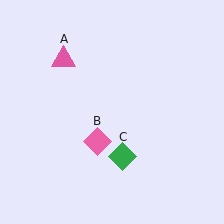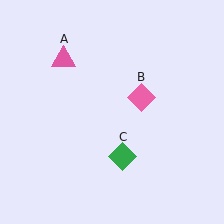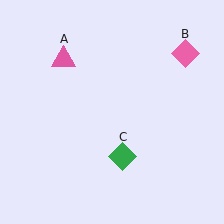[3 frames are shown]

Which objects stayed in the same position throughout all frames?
Pink triangle (object A) and green diamond (object C) remained stationary.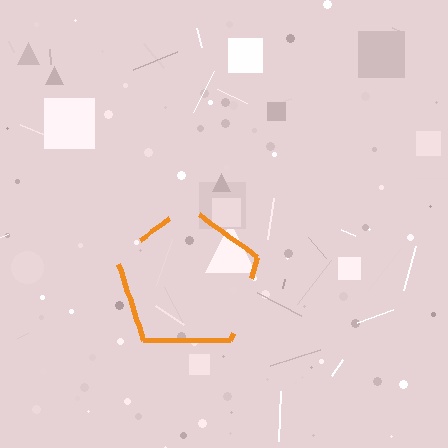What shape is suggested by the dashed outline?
The dashed outline suggests a pentagon.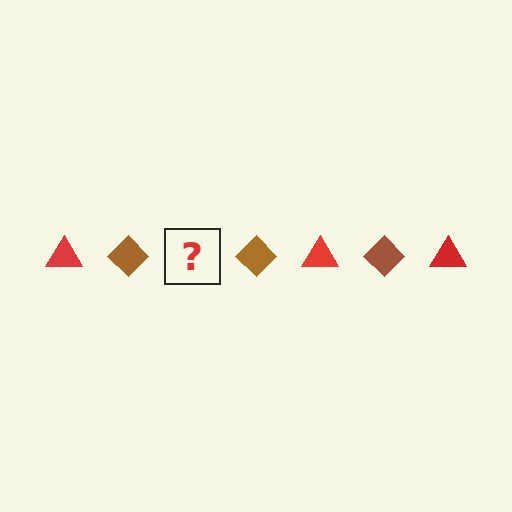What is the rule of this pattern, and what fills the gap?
The rule is that the pattern alternates between red triangle and brown diamond. The gap should be filled with a red triangle.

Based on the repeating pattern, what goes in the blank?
The blank should be a red triangle.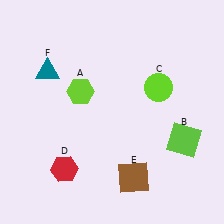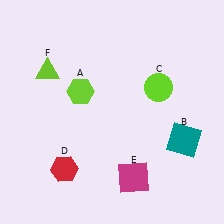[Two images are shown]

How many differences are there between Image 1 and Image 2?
There are 3 differences between the two images.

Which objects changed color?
B changed from lime to teal. E changed from brown to magenta. F changed from teal to lime.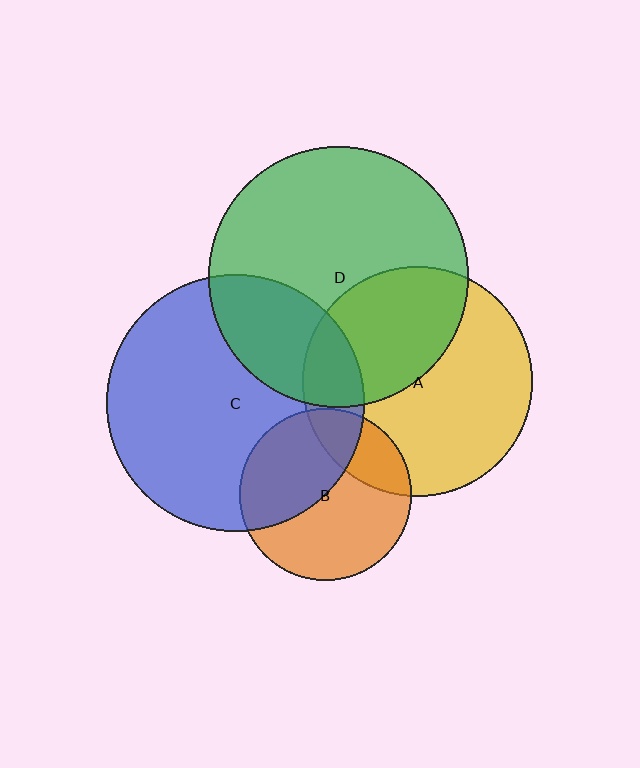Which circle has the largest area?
Circle D (green).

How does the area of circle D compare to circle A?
Approximately 1.3 times.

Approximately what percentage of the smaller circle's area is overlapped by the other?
Approximately 20%.